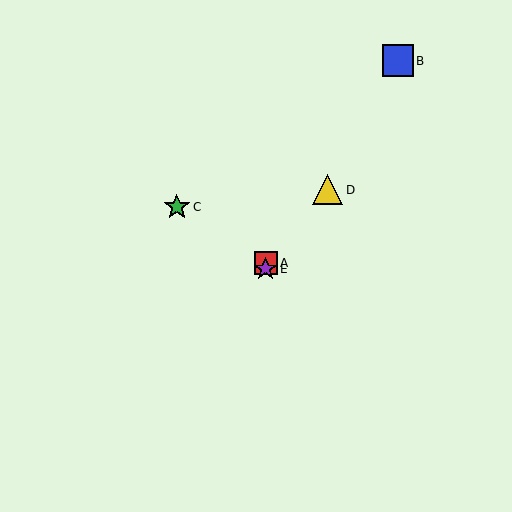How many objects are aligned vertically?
2 objects (A, E) are aligned vertically.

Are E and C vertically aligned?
No, E is at x≈266 and C is at x≈177.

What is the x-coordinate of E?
Object E is at x≈266.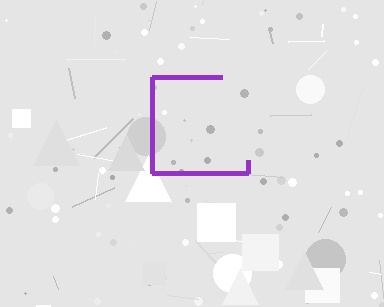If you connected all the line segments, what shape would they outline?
They would outline a square.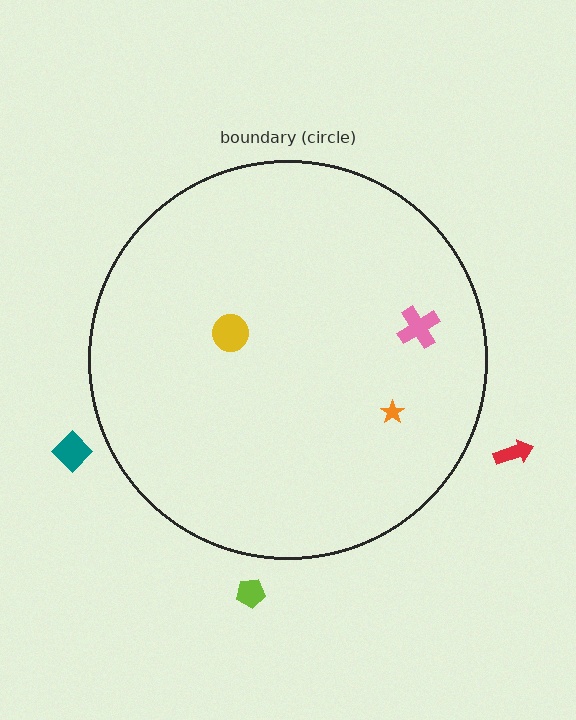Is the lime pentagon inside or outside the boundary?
Outside.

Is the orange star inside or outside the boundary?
Inside.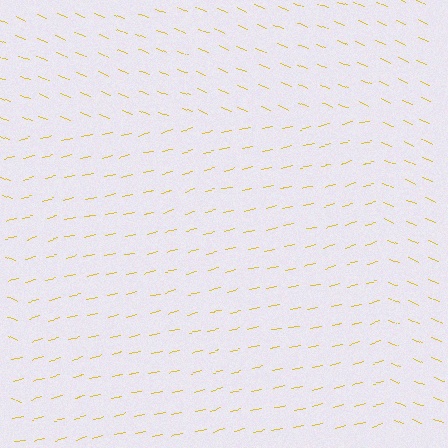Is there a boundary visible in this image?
Yes, there is a texture boundary formed by a change in line orientation.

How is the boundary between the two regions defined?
The boundary is defined purely by a change in line orientation (approximately 36 degrees difference). All lines are the same color and thickness.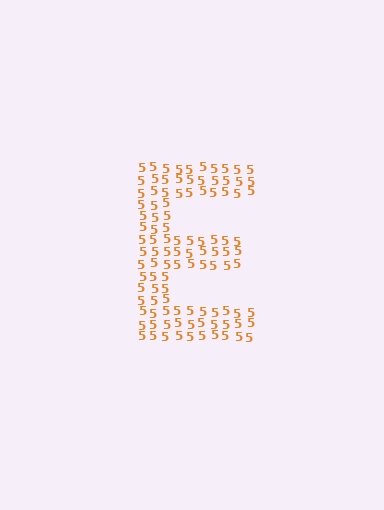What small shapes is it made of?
It is made of small digit 5's.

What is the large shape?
The large shape is the letter E.